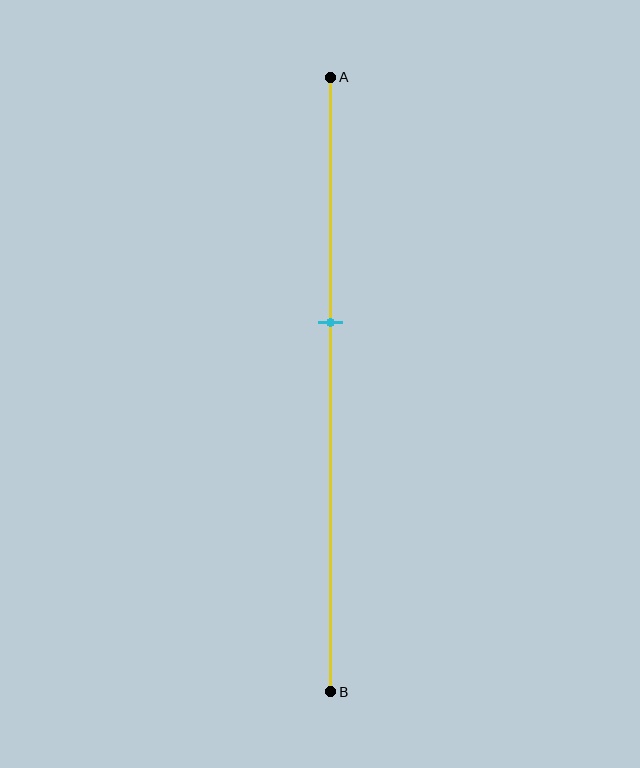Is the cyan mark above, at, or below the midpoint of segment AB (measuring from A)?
The cyan mark is above the midpoint of segment AB.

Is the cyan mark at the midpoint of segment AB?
No, the mark is at about 40% from A, not at the 50% midpoint.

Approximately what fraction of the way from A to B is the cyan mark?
The cyan mark is approximately 40% of the way from A to B.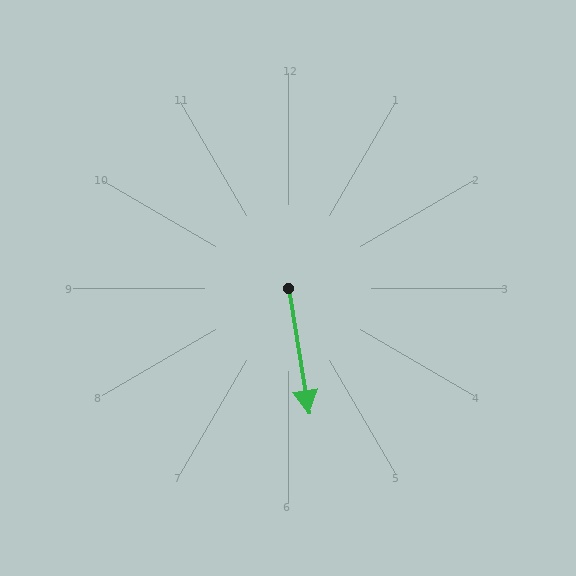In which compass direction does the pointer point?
South.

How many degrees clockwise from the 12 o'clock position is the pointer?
Approximately 171 degrees.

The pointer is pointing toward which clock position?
Roughly 6 o'clock.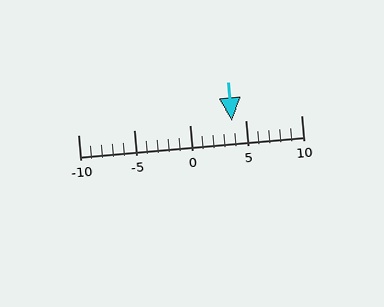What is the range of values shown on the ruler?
The ruler shows values from -10 to 10.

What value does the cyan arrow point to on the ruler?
The cyan arrow points to approximately 4.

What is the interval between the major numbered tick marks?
The major tick marks are spaced 5 units apart.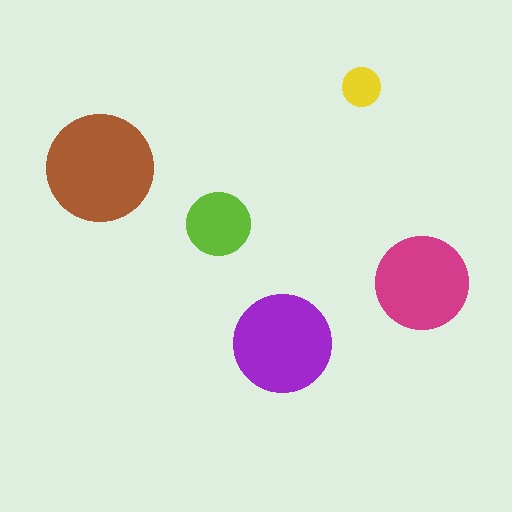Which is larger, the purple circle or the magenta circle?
The purple one.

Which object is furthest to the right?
The magenta circle is rightmost.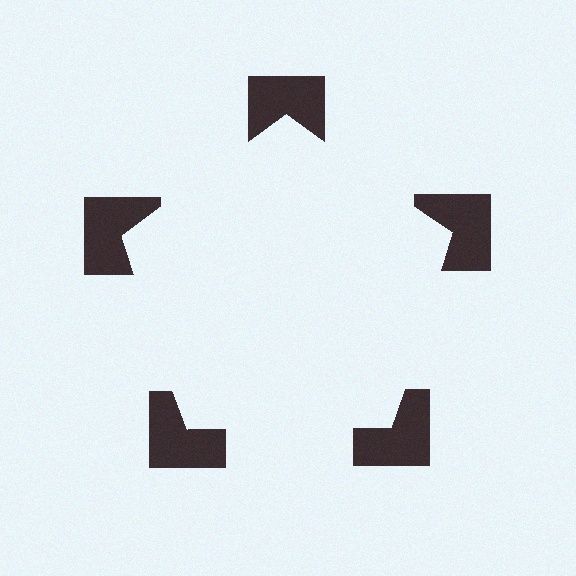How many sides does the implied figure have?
5 sides.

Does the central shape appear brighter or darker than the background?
It typically appears slightly brighter than the background, even though no actual brightness change is drawn.